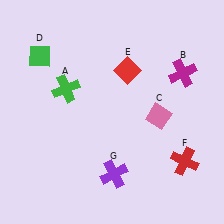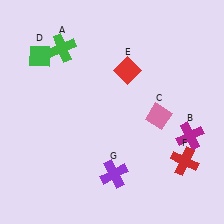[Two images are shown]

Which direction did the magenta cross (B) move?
The magenta cross (B) moved down.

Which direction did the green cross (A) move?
The green cross (A) moved up.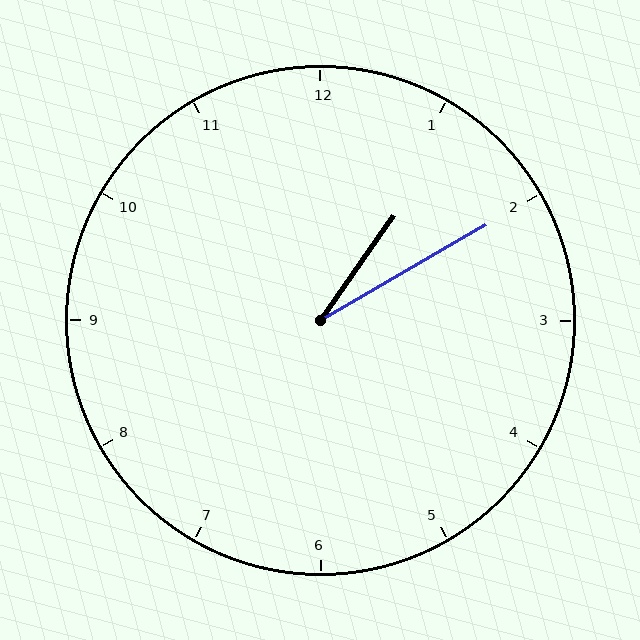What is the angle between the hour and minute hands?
Approximately 25 degrees.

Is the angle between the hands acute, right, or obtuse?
It is acute.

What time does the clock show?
1:10.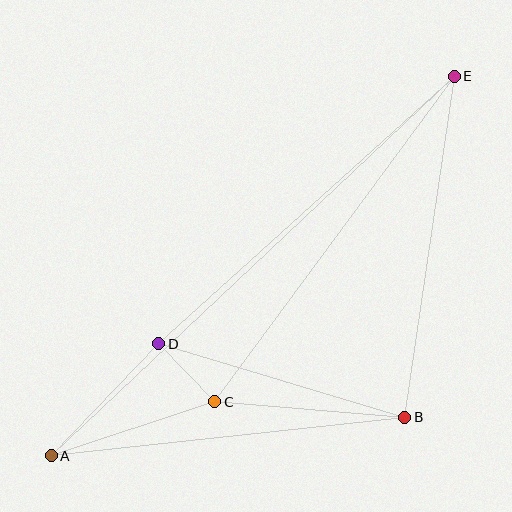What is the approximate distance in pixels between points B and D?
The distance between B and D is approximately 256 pixels.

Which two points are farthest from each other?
Points A and E are farthest from each other.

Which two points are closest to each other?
Points C and D are closest to each other.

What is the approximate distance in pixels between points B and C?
The distance between B and C is approximately 191 pixels.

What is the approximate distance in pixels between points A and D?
The distance between A and D is approximately 156 pixels.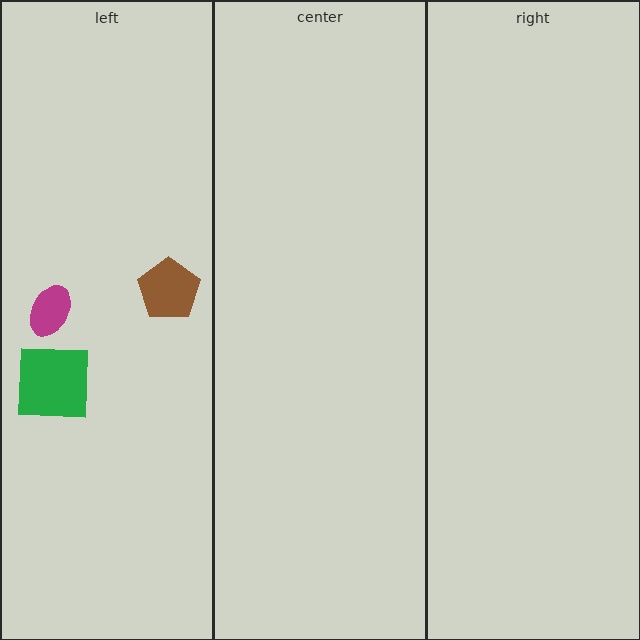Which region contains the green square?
The left region.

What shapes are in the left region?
The green square, the magenta ellipse, the brown pentagon.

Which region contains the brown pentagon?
The left region.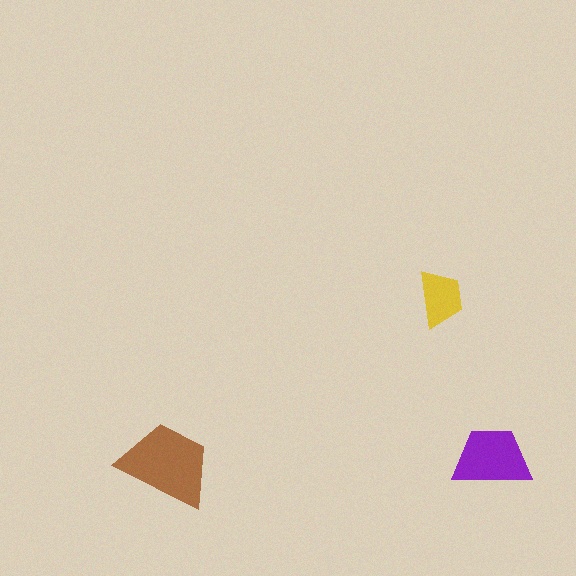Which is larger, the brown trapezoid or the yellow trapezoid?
The brown one.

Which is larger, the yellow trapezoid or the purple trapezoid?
The purple one.